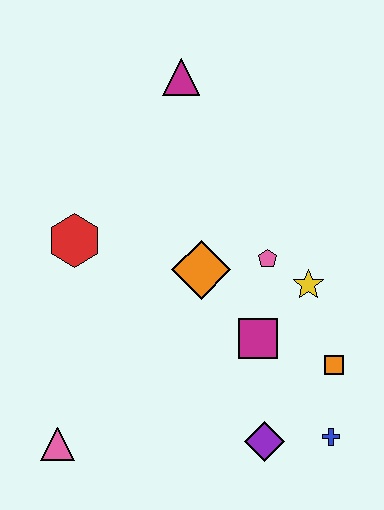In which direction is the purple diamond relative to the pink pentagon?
The purple diamond is below the pink pentagon.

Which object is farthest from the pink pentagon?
The pink triangle is farthest from the pink pentagon.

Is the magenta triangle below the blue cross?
No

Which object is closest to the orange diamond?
The pink pentagon is closest to the orange diamond.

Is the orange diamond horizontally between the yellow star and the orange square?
No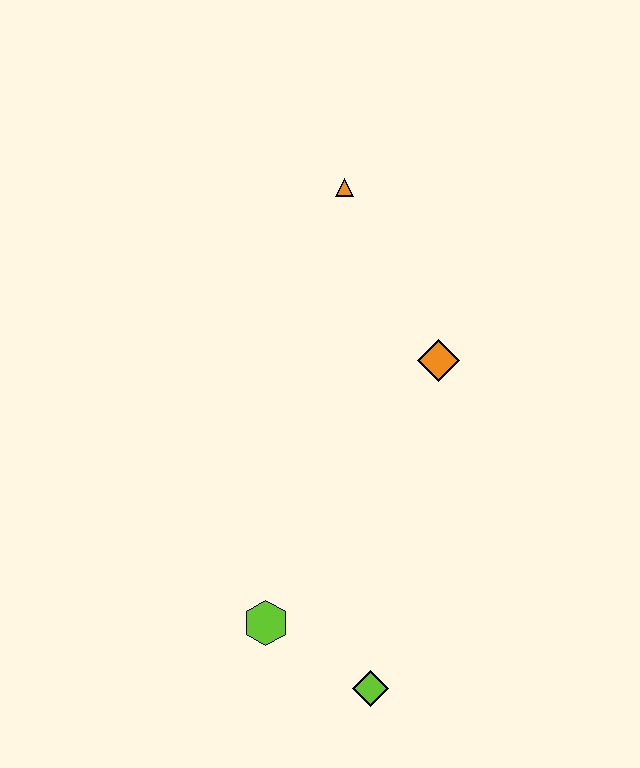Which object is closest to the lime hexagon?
The lime diamond is closest to the lime hexagon.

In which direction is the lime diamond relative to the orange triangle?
The lime diamond is below the orange triangle.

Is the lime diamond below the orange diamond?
Yes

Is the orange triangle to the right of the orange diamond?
No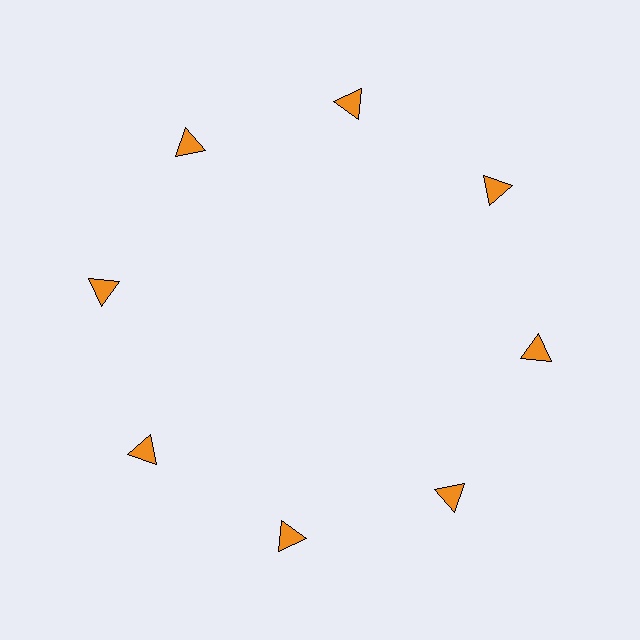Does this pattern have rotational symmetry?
Yes, this pattern has 8-fold rotational symmetry. It looks the same after rotating 45 degrees around the center.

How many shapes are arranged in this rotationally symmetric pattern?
There are 8 shapes, arranged in 8 groups of 1.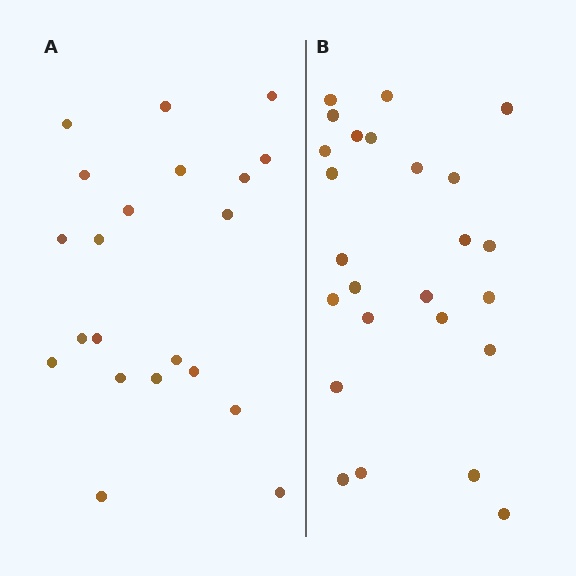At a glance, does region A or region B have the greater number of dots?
Region B (the right region) has more dots.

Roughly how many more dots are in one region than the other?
Region B has about 4 more dots than region A.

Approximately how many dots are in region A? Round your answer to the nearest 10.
About 20 dots. (The exact count is 21, which rounds to 20.)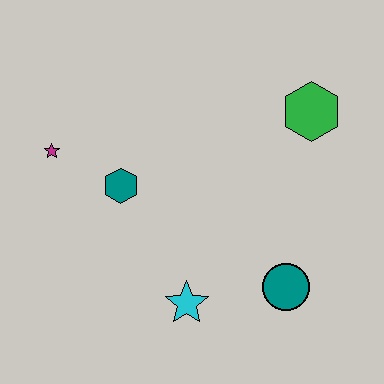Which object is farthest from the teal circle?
The magenta star is farthest from the teal circle.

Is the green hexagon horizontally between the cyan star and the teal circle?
No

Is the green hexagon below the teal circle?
No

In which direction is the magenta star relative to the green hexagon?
The magenta star is to the left of the green hexagon.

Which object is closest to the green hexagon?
The teal circle is closest to the green hexagon.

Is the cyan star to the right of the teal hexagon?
Yes